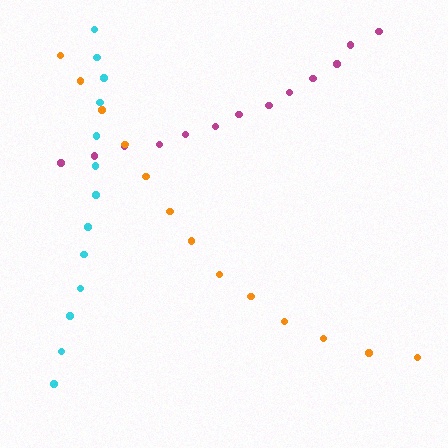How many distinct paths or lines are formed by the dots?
There are 3 distinct paths.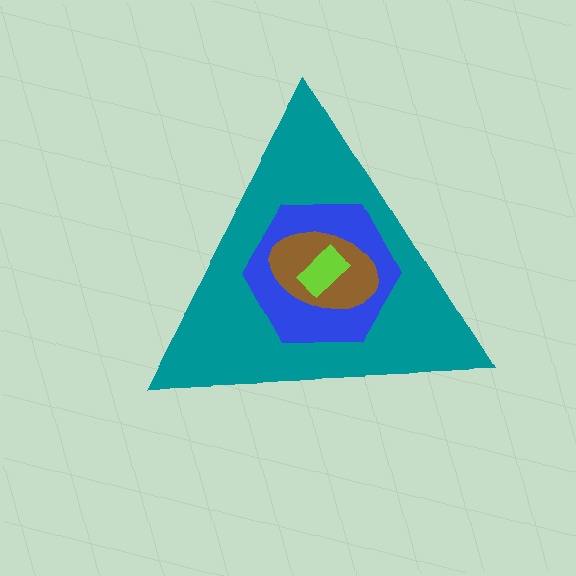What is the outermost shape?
The teal triangle.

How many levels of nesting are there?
4.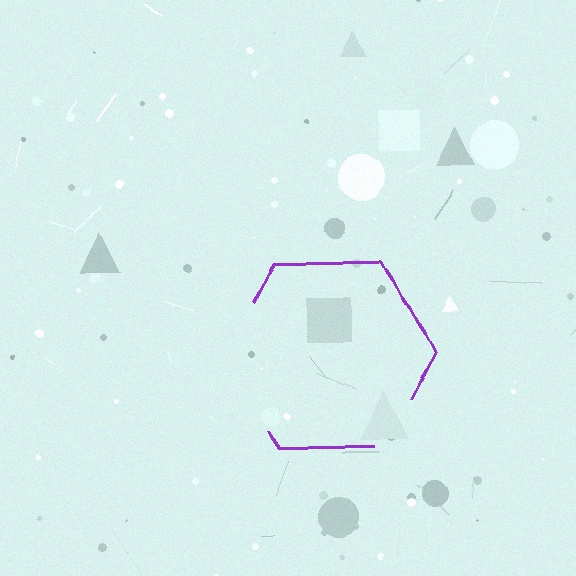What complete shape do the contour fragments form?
The contour fragments form a hexagon.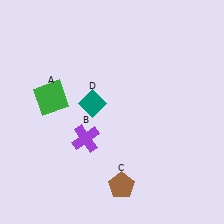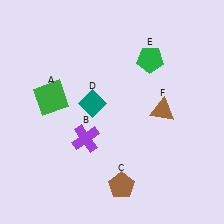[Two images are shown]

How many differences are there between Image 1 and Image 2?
There are 2 differences between the two images.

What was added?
A green pentagon (E), a brown triangle (F) were added in Image 2.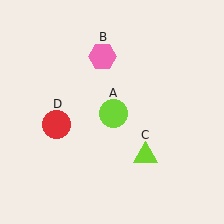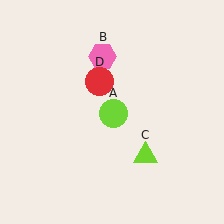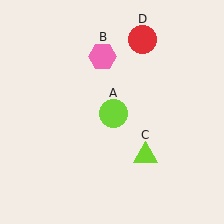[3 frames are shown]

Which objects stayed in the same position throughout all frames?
Lime circle (object A) and pink hexagon (object B) and lime triangle (object C) remained stationary.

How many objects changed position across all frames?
1 object changed position: red circle (object D).